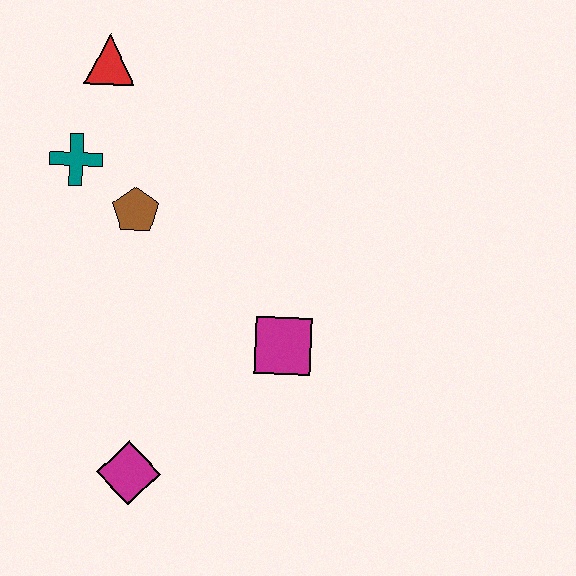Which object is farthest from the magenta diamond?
The red triangle is farthest from the magenta diamond.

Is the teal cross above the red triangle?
No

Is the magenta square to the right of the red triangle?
Yes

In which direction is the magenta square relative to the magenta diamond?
The magenta square is to the right of the magenta diamond.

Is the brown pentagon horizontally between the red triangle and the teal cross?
No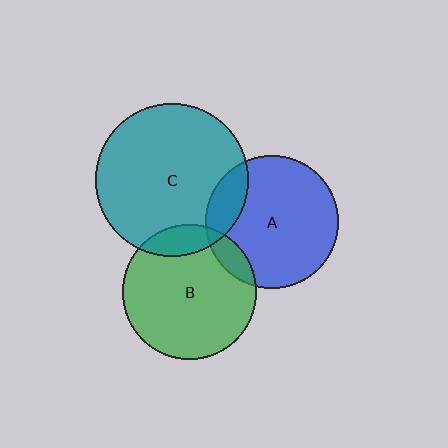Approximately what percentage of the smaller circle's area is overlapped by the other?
Approximately 15%.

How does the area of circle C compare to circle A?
Approximately 1.3 times.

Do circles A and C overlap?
Yes.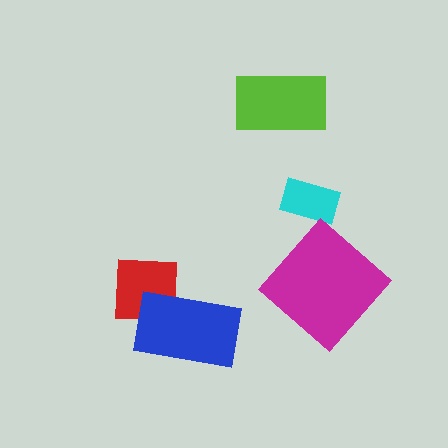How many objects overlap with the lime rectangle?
0 objects overlap with the lime rectangle.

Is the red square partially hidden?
Yes, it is partially covered by another shape.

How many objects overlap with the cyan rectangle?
0 objects overlap with the cyan rectangle.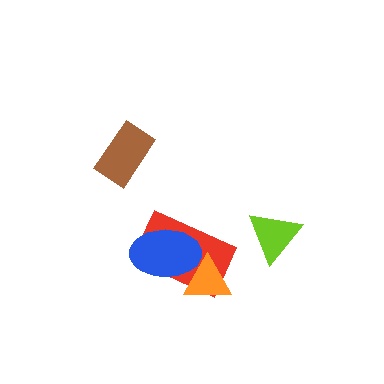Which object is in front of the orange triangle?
The blue ellipse is in front of the orange triangle.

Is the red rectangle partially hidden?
Yes, it is partially covered by another shape.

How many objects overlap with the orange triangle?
2 objects overlap with the orange triangle.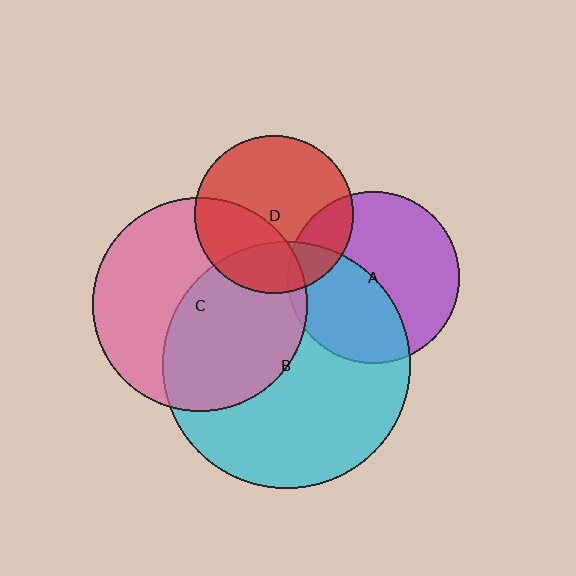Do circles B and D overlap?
Yes.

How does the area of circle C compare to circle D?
Approximately 1.8 times.